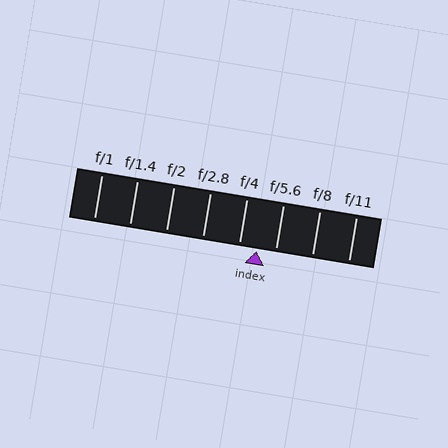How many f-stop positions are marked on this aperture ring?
There are 8 f-stop positions marked.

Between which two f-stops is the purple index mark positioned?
The index mark is between f/4 and f/5.6.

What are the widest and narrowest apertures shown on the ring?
The widest aperture shown is f/1 and the narrowest is f/11.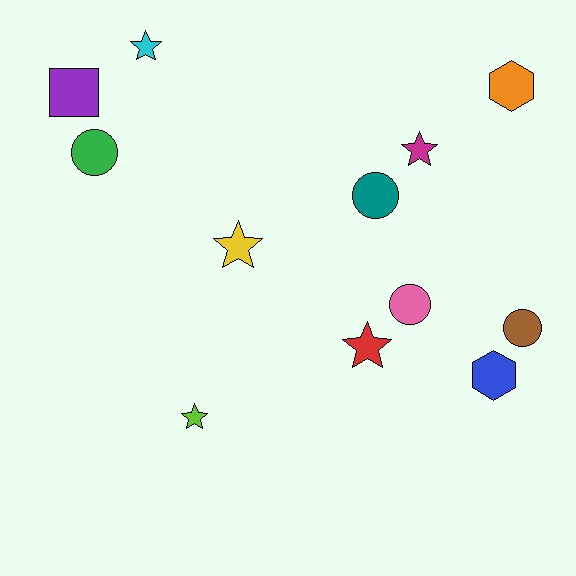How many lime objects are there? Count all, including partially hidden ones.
There is 1 lime object.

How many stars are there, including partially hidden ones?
There are 5 stars.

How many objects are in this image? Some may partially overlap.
There are 12 objects.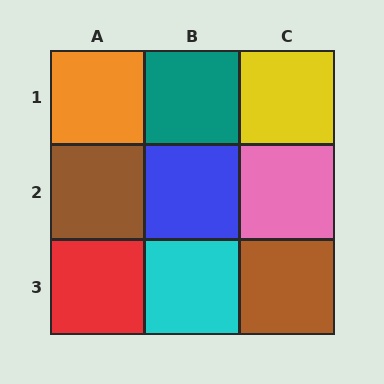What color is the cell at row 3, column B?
Cyan.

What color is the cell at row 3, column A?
Red.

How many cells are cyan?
1 cell is cyan.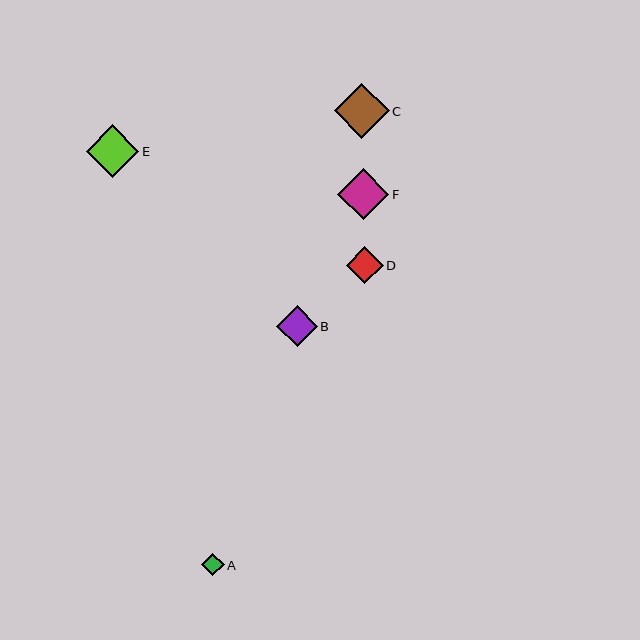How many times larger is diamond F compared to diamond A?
Diamond F is approximately 2.3 times the size of diamond A.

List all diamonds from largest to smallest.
From largest to smallest: C, E, F, B, D, A.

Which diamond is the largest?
Diamond C is the largest with a size of approximately 55 pixels.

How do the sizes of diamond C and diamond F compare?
Diamond C and diamond F are approximately the same size.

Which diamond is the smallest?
Diamond A is the smallest with a size of approximately 22 pixels.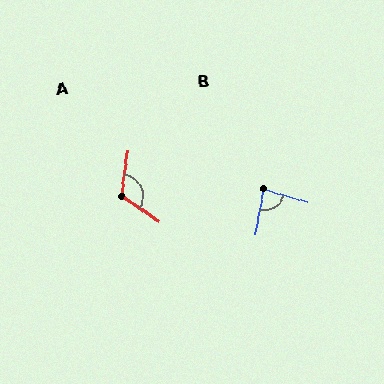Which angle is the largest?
A, at approximately 116 degrees.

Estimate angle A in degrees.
Approximately 116 degrees.